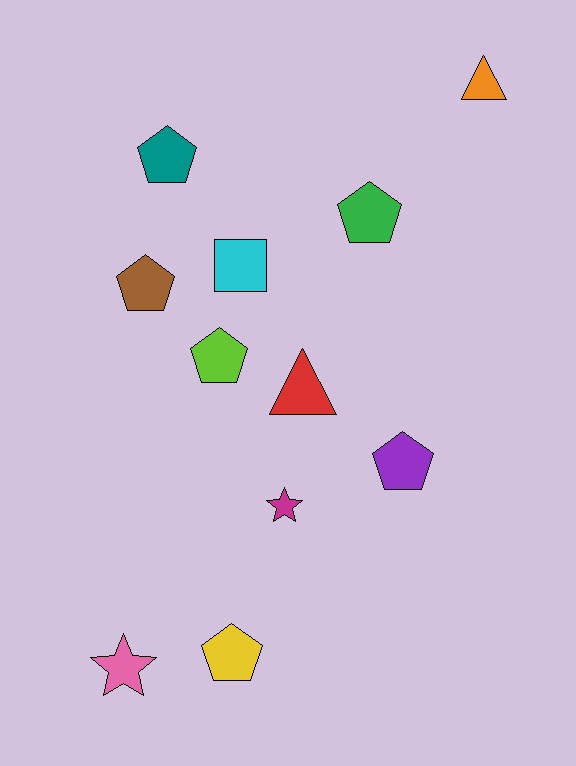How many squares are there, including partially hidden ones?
There is 1 square.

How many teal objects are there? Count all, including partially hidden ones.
There is 1 teal object.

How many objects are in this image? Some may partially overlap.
There are 11 objects.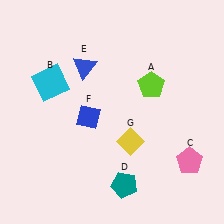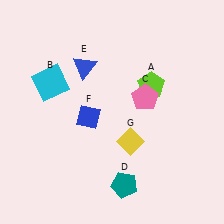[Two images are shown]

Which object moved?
The pink pentagon (C) moved up.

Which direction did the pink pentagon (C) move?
The pink pentagon (C) moved up.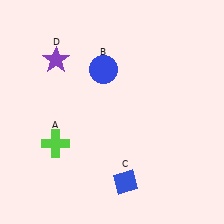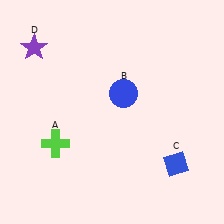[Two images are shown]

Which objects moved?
The objects that moved are: the blue circle (B), the blue diamond (C), the purple star (D).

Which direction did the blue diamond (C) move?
The blue diamond (C) moved right.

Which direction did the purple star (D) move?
The purple star (D) moved left.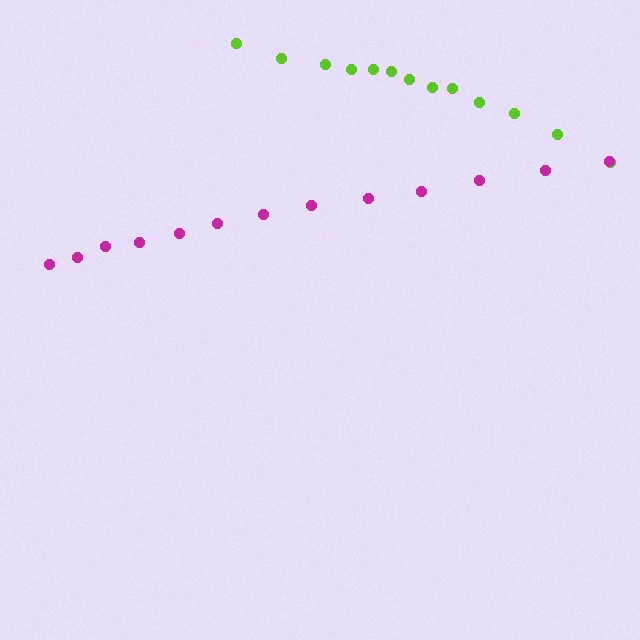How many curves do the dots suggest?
There are 2 distinct paths.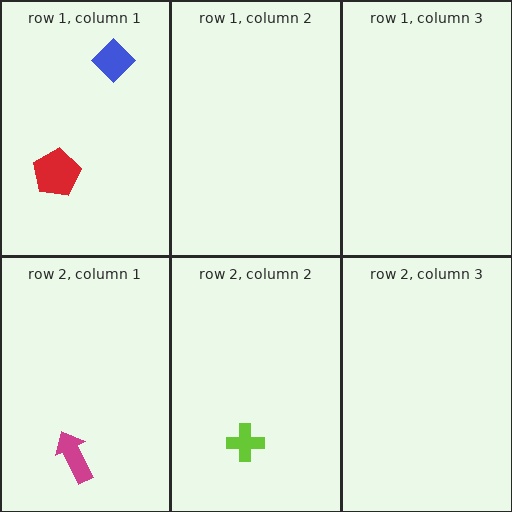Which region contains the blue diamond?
The row 1, column 1 region.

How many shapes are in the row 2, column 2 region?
1.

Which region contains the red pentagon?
The row 1, column 1 region.